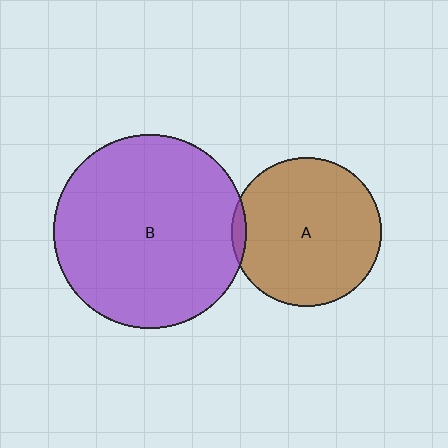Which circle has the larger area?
Circle B (purple).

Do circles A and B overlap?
Yes.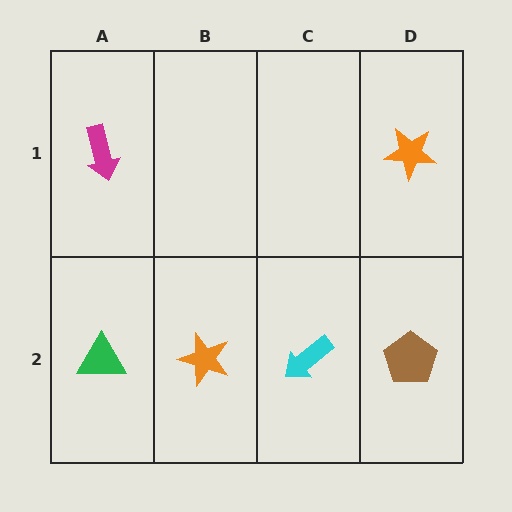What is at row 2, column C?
A cyan arrow.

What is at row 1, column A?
A magenta arrow.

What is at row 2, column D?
A brown pentagon.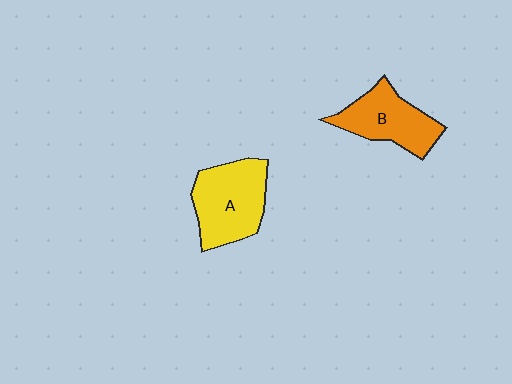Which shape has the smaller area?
Shape B (orange).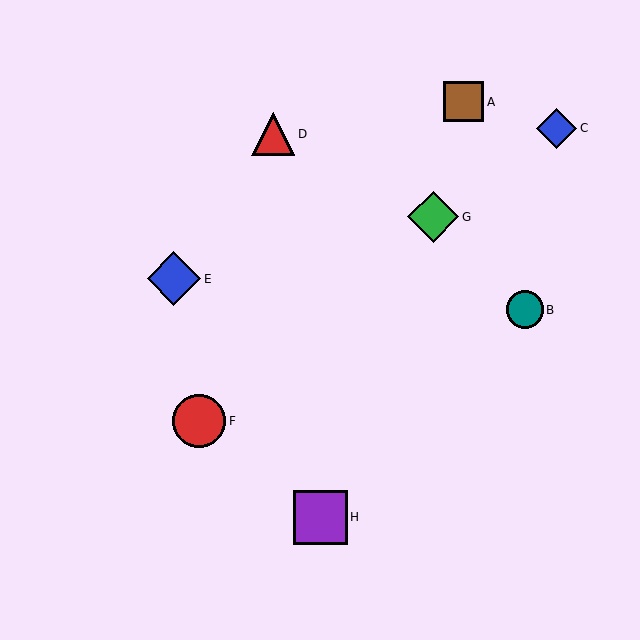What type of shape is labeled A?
Shape A is a brown square.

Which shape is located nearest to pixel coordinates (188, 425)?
The red circle (labeled F) at (199, 421) is nearest to that location.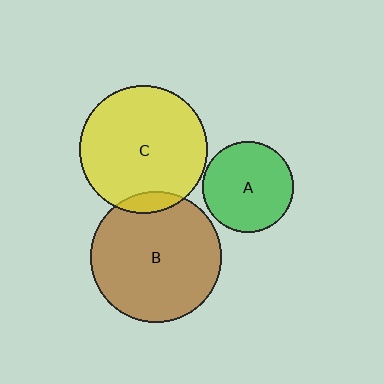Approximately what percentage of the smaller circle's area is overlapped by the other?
Approximately 10%.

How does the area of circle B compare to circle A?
Approximately 2.1 times.